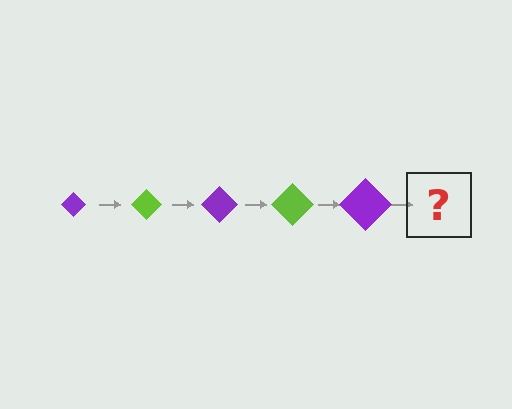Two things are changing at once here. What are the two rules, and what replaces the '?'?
The two rules are that the diamond grows larger each step and the color cycles through purple and lime. The '?' should be a lime diamond, larger than the previous one.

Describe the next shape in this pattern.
It should be a lime diamond, larger than the previous one.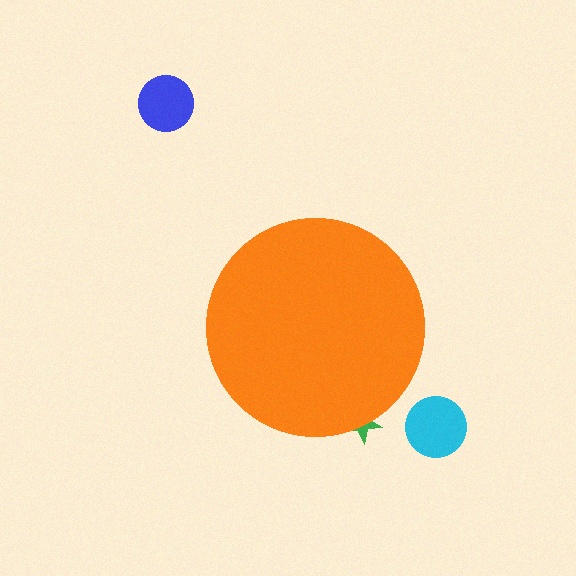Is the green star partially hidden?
Yes, the green star is partially hidden behind the orange circle.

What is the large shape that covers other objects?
An orange circle.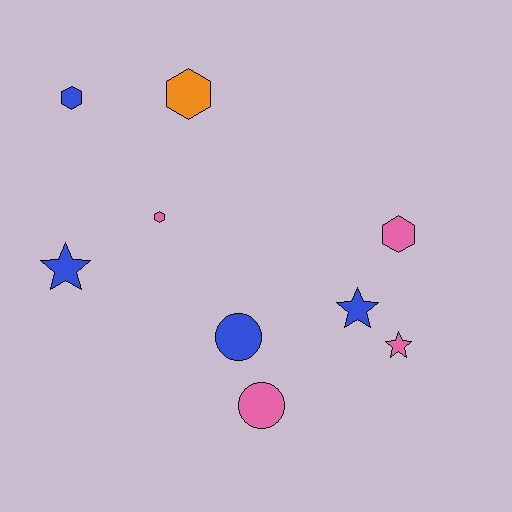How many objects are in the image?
There are 9 objects.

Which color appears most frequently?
Pink, with 4 objects.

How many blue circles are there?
There is 1 blue circle.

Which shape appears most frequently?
Hexagon, with 4 objects.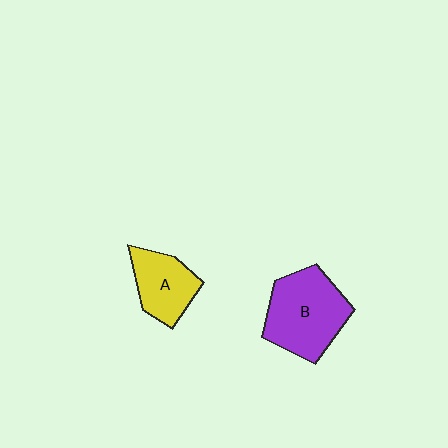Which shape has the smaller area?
Shape A (yellow).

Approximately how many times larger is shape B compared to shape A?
Approximately 1.5 times.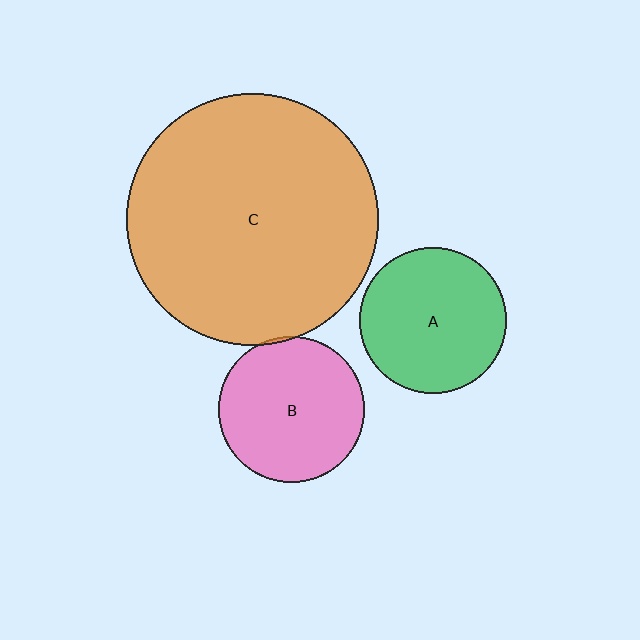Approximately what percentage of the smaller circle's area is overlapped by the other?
Approximately 5%.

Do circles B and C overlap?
Yes.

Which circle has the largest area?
Circle C (orange).